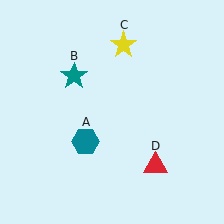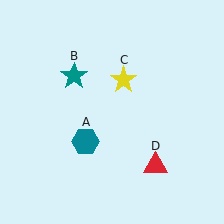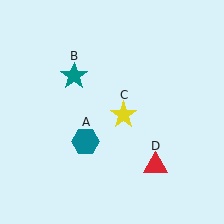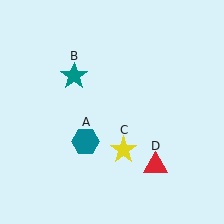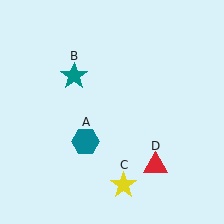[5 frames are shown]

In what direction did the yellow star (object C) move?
The yellow star (object C) moved down.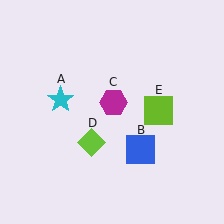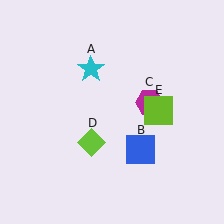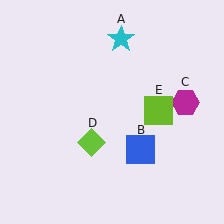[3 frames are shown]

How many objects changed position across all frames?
2 objects changed position: cyan star (object A), magenta hexagon (object C).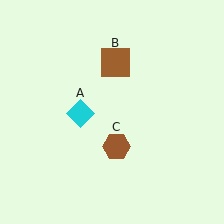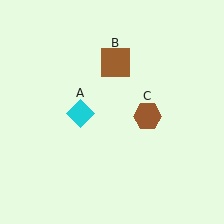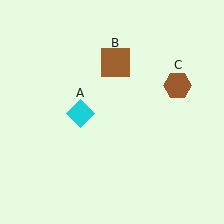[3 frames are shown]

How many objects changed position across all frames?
1 object changed position: brown hexagon (object C).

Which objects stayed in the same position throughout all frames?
Cyan diamond (object A) and brown square (object B) remained stationary.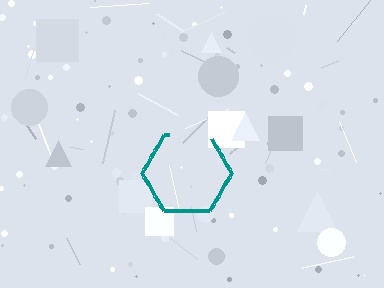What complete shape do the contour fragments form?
The contour fragments form a hexagon.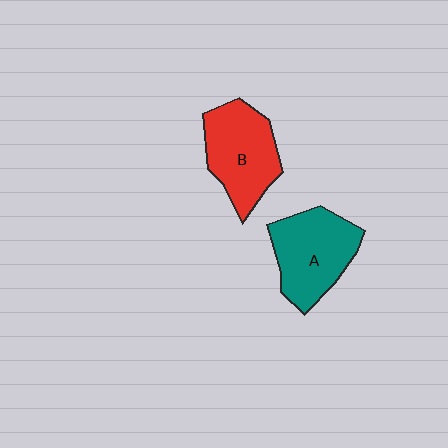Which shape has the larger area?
Shape A (teal).